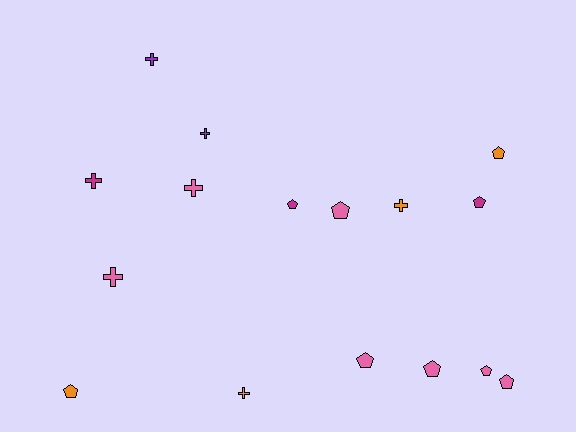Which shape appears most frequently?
Pentagon, with 9 objects.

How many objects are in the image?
There are 16 objects.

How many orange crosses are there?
There are 2 orange crosses.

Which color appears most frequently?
Pink, with 7 objects.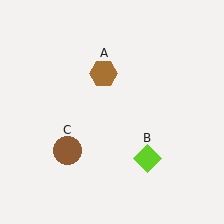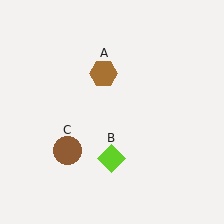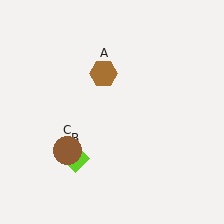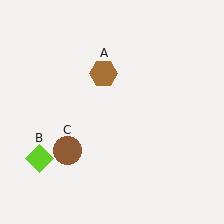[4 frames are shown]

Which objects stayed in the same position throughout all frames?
Brown hexagon (object A) and brown circle (object C) remained stationary.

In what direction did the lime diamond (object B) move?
The lime diamond (object B) moved left.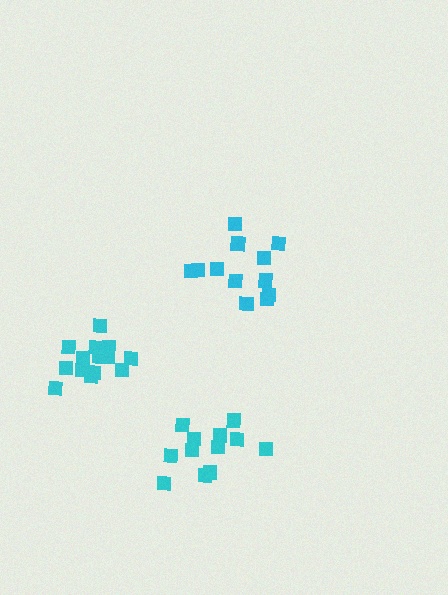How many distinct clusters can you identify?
There are 3 distinct clusters.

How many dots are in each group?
Group 1: 12 dots, Group 2: 12 dots, Group 3: 14 dots (38 total).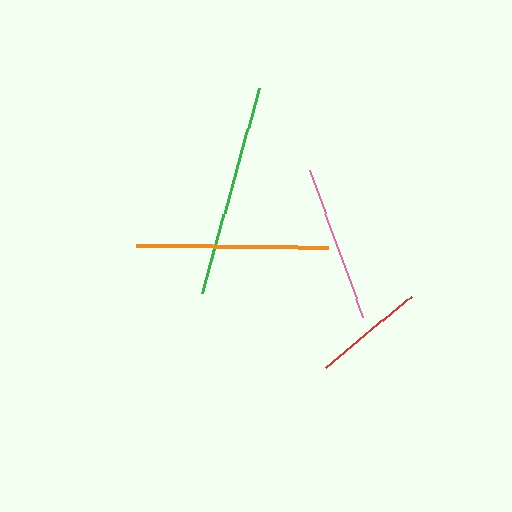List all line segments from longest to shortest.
From longest to shortest: green, orange, pink, red.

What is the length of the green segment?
The green segment is approximately 214 pixels long.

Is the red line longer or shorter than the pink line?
The pink line is longer than the red line.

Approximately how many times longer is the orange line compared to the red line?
The orange line is approximately 1.7 times the length of the red line.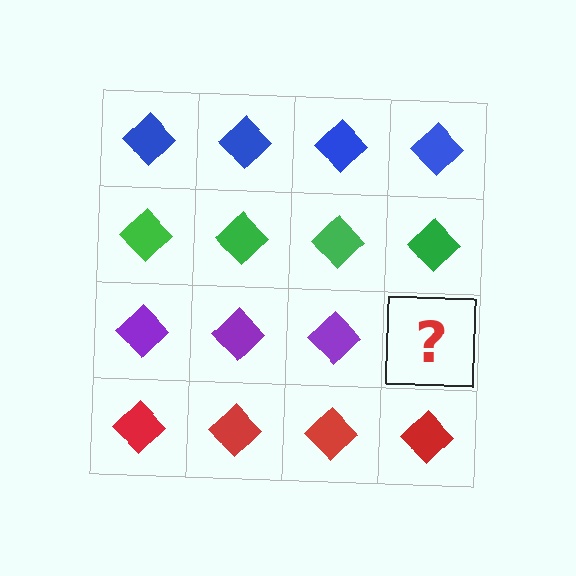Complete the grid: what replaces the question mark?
The question mark should be replaced with a purple diamond.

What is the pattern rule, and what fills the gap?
The rule is that each row has a consistent color. The gap should be filled with a purple diamond.